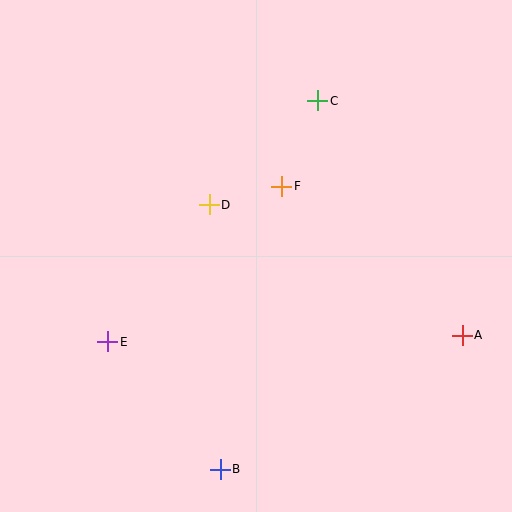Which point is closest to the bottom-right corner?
Point A is closest to the bottom-right corner.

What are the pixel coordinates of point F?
Point F is at (282, 186).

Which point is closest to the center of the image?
Point D at (209, 205) is closest to the center.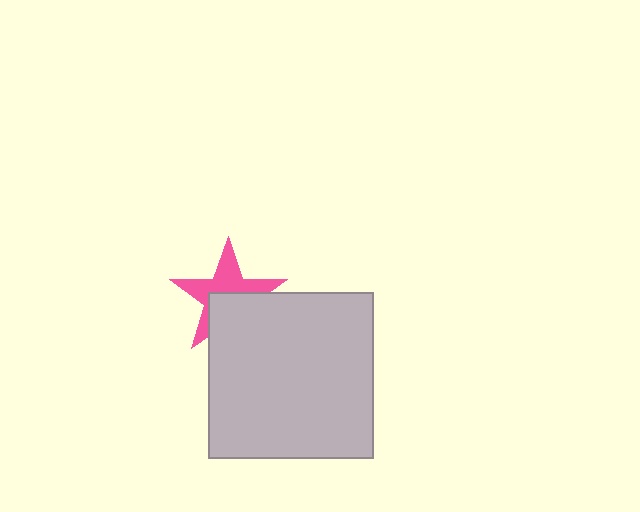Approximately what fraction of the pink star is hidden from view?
Roughly 46% of the pink star is hidden behind the light gray square.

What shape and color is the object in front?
The object in front is a light gray square.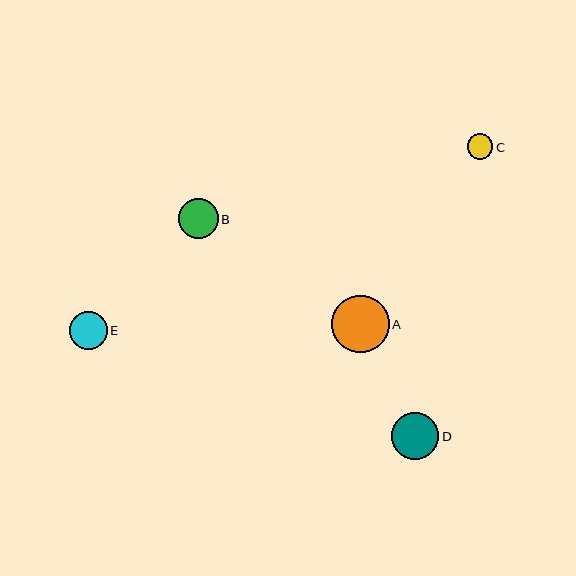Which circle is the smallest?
Circle C is the smallest with a size of approximately 25 pixels.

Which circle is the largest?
Circle A is the largest with a size of approximately 57 pixels.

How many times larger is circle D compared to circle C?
Circle D is approximately 1.9 times the size of circle C.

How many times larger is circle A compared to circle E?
Circle A is approximately 1.5 times the size of circle E.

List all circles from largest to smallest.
From largest to smallest: A, D, B, E, C.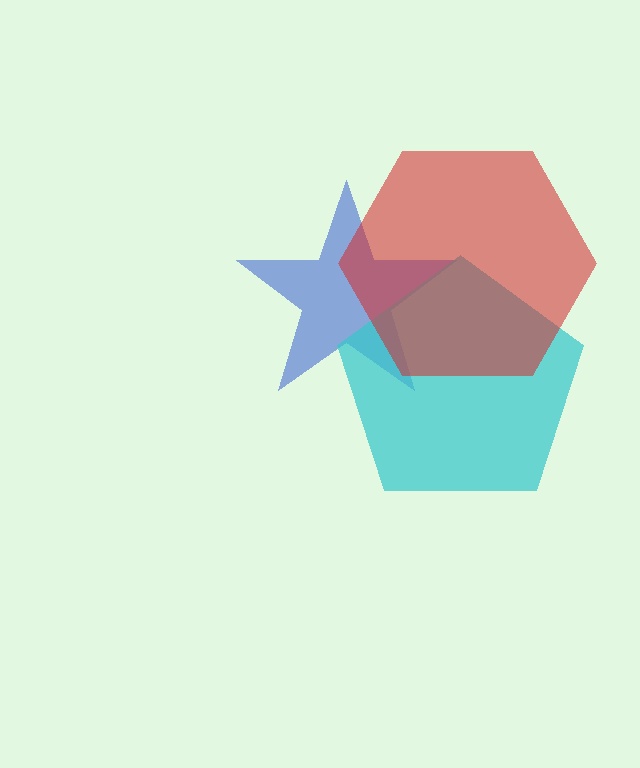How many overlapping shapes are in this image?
There are 3 overlapping shapes in the image.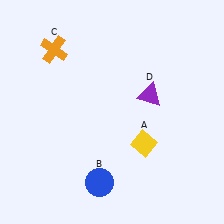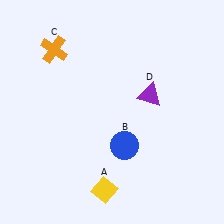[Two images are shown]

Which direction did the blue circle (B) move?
The blue circle (B) moved up.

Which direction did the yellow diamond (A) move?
The yellow diamond (A) moved down.